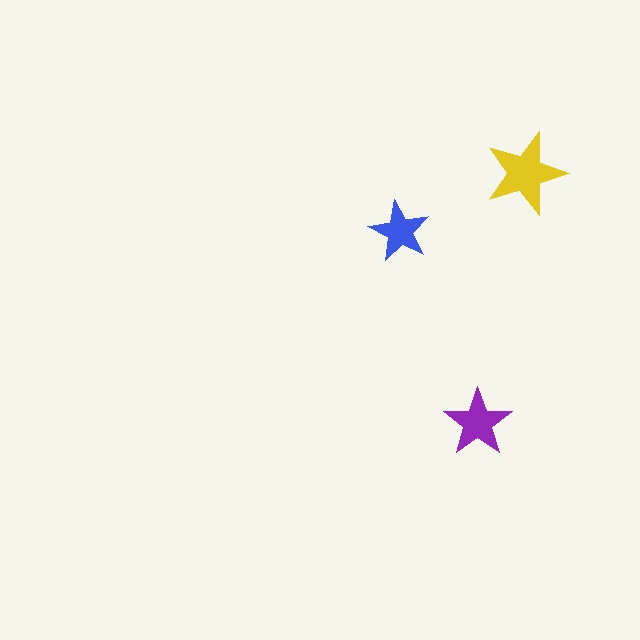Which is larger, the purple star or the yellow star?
The yellow one.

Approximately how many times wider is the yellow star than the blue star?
About 1.5 times wider.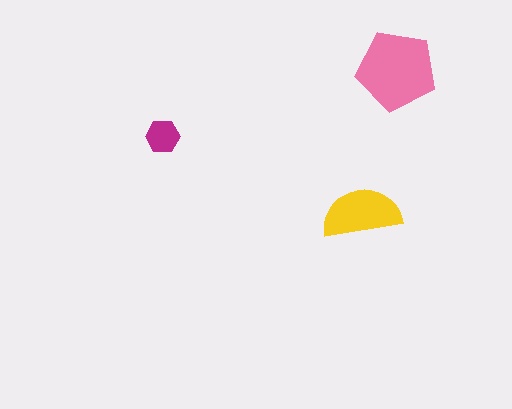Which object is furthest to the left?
The magenta hexagon is leftmost.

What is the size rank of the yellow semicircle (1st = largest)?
2nd.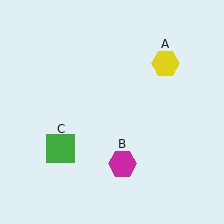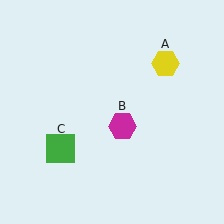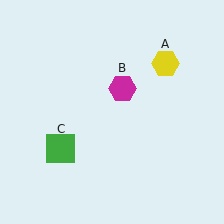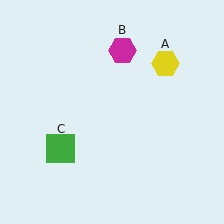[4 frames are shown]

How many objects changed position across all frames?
1 object changed position: magenta hexagon (object B).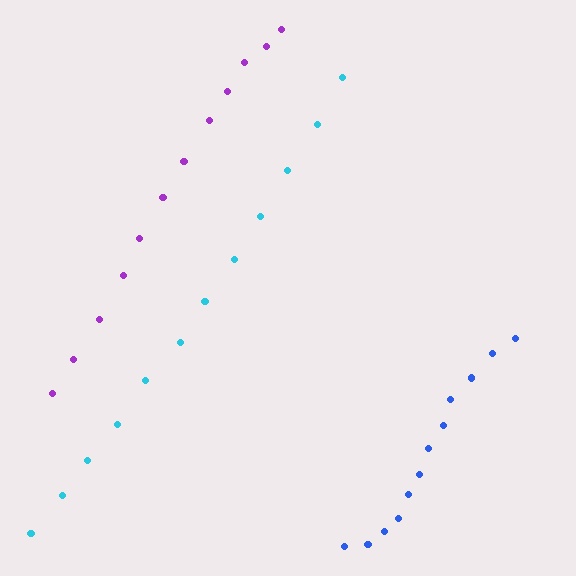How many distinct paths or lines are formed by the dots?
There are 3 distinct paths.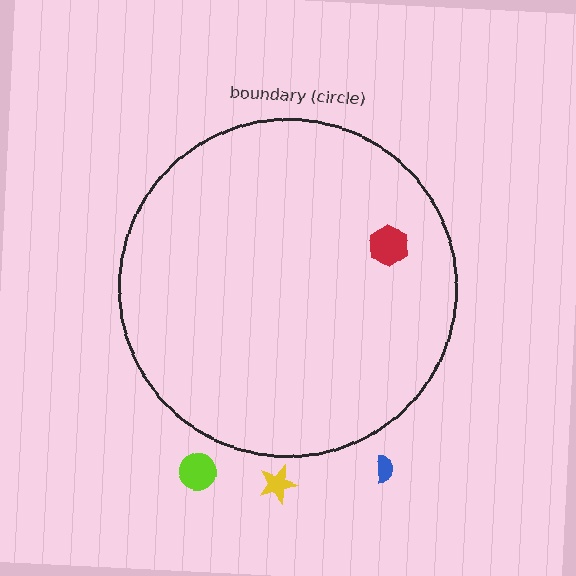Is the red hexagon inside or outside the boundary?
Inside.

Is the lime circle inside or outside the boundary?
Outside.